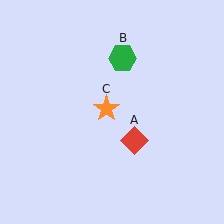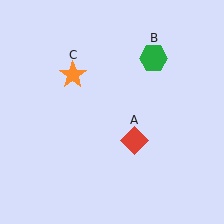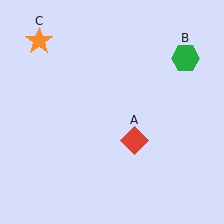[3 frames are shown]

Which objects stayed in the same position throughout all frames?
Red diamond (object A) remained stationary.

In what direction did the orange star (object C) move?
The orange star (object C) moved up and to the left.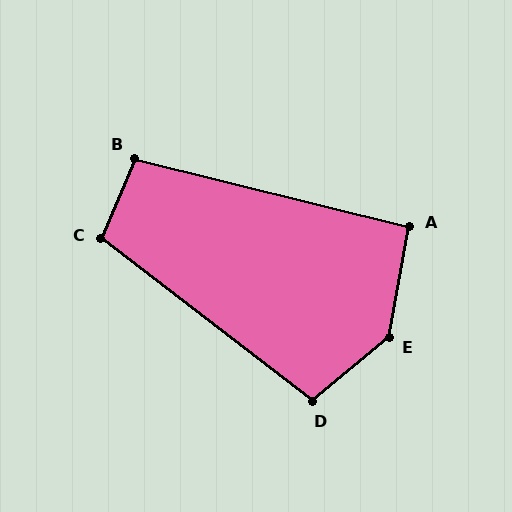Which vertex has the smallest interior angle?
A, at approximately 94 degrees.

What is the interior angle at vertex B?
Approximately 99 degrees (obtuse).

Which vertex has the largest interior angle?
E, at approximately 140 degrees.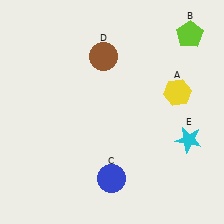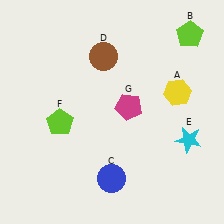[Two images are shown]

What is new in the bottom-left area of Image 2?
A lime pentagon (F) was added in the bottom-left area of Image 2.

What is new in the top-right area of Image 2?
A magenta pentagon (G) was added in the top-right area of Image 2.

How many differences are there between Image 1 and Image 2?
There are 2 differences between the two images.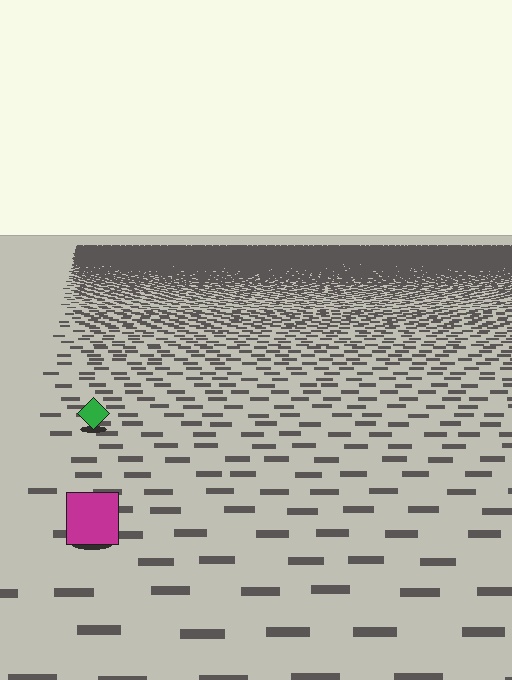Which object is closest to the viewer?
The magenta square is closest. The texture marks near it are larger and more spread out.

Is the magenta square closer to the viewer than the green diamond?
Yes. The magenta square is closer — you can tell from the texture gradient: the ground texture is coarser near it.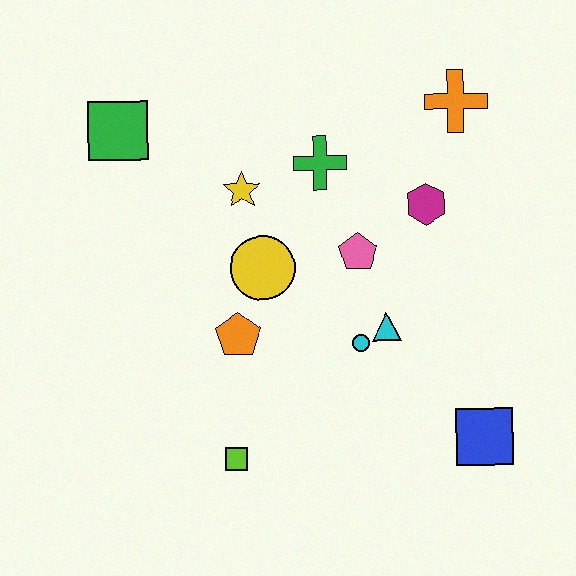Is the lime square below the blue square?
Yes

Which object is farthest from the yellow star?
The blue square is farthest from the yellow star.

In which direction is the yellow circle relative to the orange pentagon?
The yellow circle is above the orange pentagon.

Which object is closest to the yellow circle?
The orange pentagon is closest to the yellow circle.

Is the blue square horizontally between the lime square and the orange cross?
No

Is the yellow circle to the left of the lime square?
No